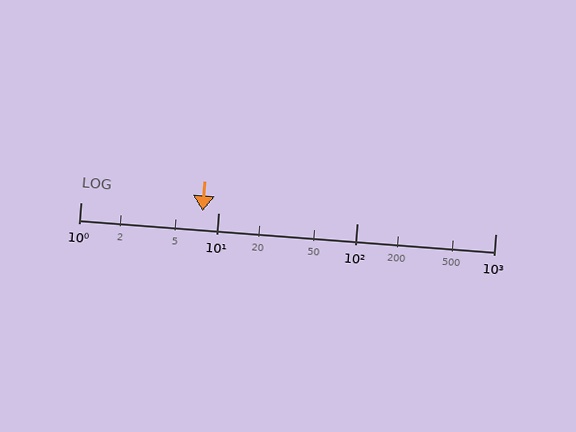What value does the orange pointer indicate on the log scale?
The pointer indicates approximately 7.6.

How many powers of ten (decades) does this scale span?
The scale spans 3 decades, from 1 to 1000.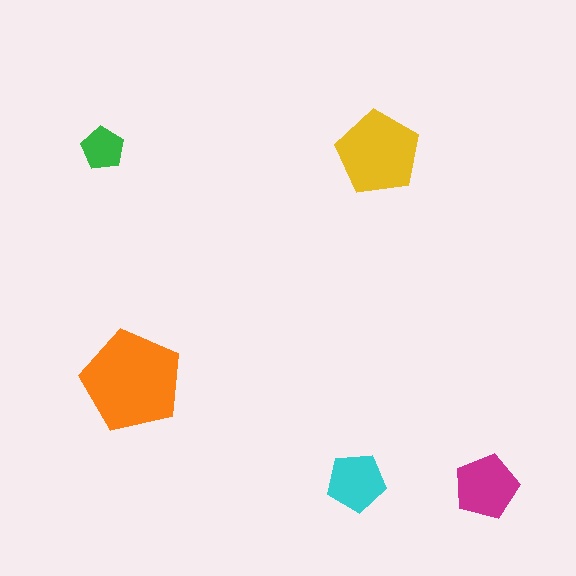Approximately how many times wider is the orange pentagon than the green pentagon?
About 2.5 times wider.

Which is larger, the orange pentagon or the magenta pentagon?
The orange one.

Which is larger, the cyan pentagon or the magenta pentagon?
The magenta one.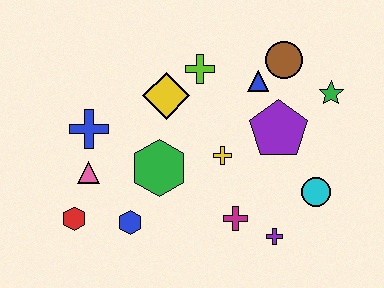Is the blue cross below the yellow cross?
No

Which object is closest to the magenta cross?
The purple cross is closest to the magenta cross.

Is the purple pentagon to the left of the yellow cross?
No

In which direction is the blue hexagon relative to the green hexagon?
The blue hexagon is below the green hexagon.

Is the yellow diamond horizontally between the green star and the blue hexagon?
Yes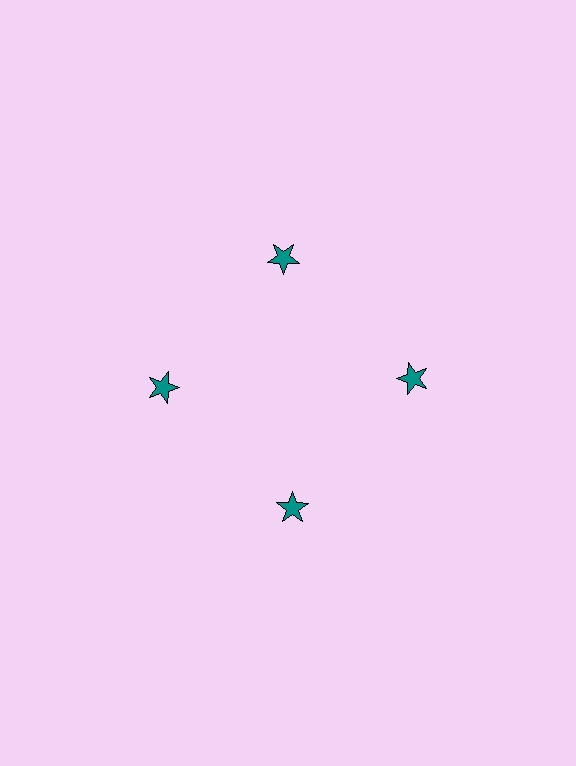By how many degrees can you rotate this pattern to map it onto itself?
The pattern maps onto itself every 90 degrees of rotation.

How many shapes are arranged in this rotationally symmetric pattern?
There are 4 shapes, arranged in 4 groups of 1.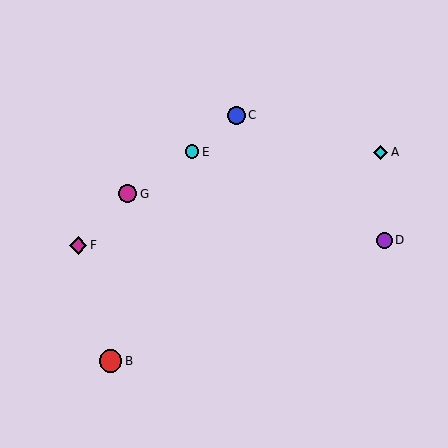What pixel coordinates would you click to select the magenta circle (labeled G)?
Click at (128, 194) to select the magenta circle G.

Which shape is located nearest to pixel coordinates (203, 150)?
The cyan circle (labeled E) at (192, 152) is nearest to that location.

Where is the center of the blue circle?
The center of the blue circle is at (236, 115).